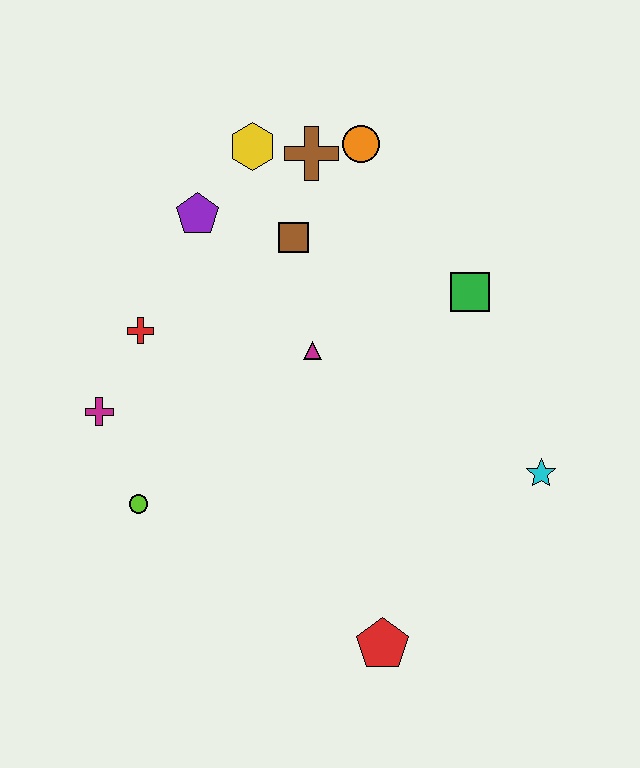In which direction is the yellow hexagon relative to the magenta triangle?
The yellow hexagon is above the magenta triangle.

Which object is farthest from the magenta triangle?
The red pentagon is farthest from the magenta triangle.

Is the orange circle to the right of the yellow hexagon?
Yes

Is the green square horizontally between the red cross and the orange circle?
No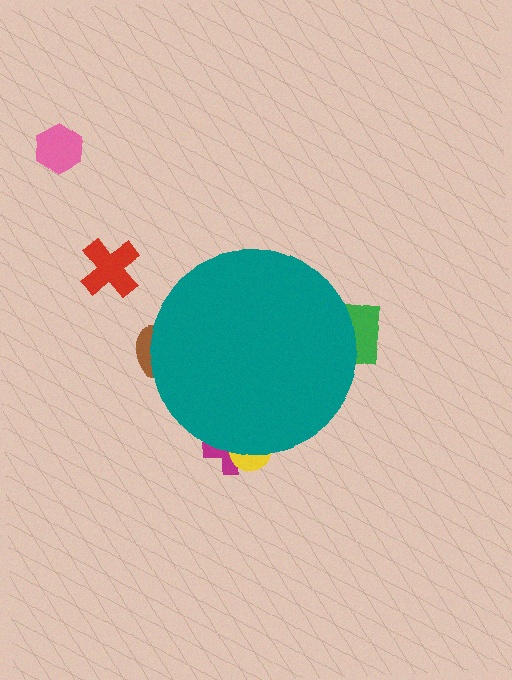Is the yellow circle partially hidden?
Yes, the yellow circle is partially hidden behind the teal circle.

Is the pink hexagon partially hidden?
No, the pink hexagon is fully visible.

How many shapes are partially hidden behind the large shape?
4 shapes are partially hidden.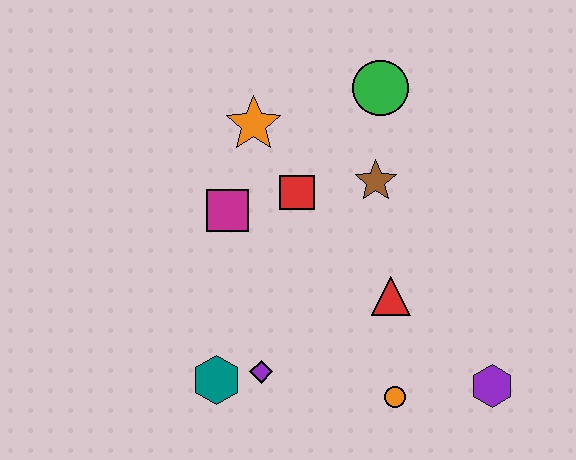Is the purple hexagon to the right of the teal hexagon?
Yes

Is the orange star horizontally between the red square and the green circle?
No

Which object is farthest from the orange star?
The purple hexagon is farthest from the orange star.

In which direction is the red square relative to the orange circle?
The red square is above the orange circle.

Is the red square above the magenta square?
Yes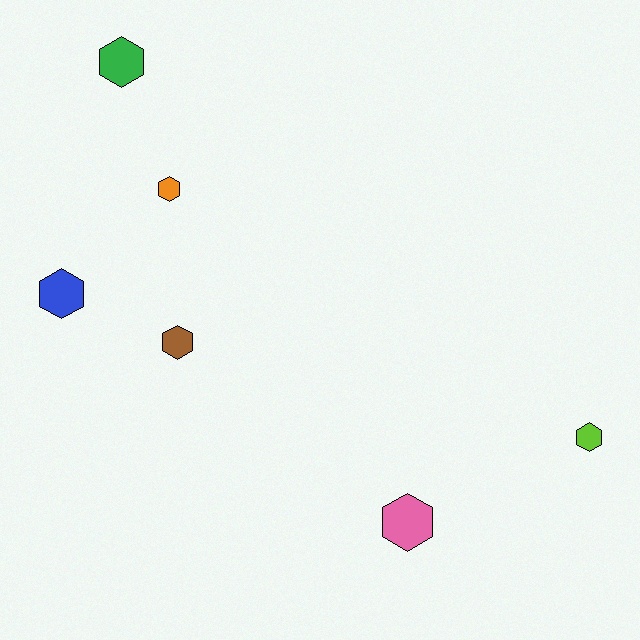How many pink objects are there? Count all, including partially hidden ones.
There is 1 pink object.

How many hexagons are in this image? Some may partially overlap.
There are 6 hexagons.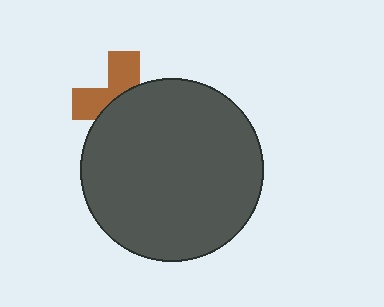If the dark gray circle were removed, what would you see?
You would see the complete brown cross.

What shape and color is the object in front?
The object in front is a dark gray circle.